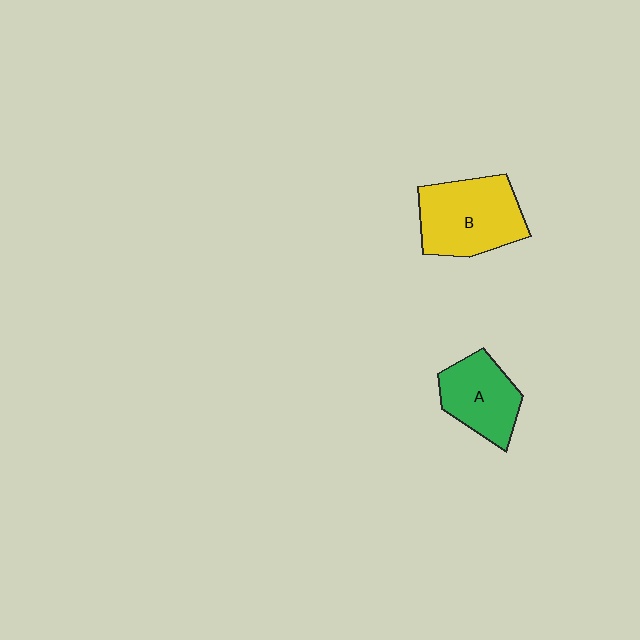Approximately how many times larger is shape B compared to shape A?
Approximately 1.4 times.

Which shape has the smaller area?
Shape A (green).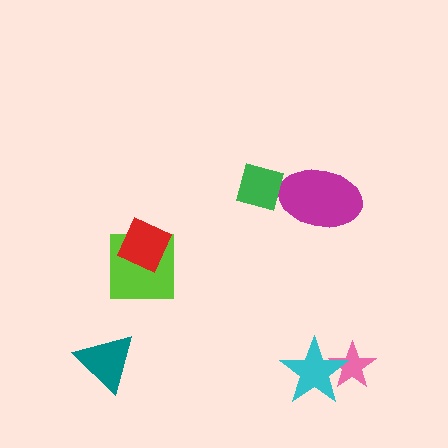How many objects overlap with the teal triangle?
0 objects overlap with the teal triangle.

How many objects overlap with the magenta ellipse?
1 object overlaps with the magenta ellipse.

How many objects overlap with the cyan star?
1 object overlaps with the cyan star.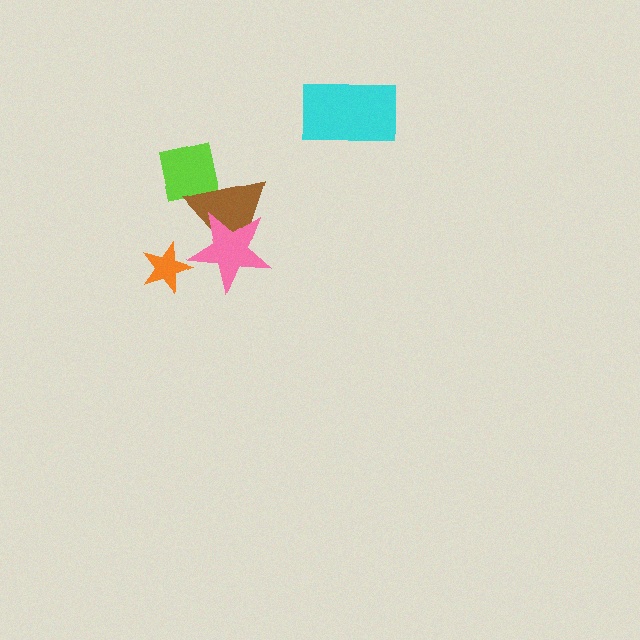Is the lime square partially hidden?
Yes, it is partially covered by another shape.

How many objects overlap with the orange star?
0 objects overlap with the orange star.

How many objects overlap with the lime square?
1 object overlaps with the lime square.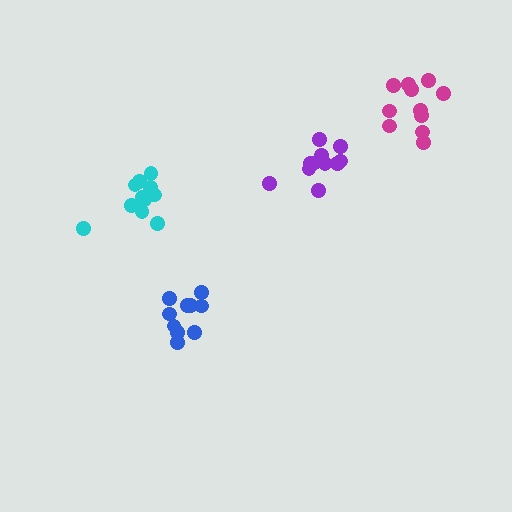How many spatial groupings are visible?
There are 4 spatial groupings.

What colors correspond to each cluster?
The clusters are colored: blue, purple, cyan, magenta.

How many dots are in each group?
Group 1: 10 dots, Group 2: 11 dots, Group 3: 11 dots, Group 4: 11 dots (43 total).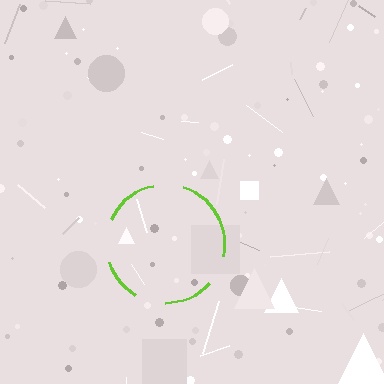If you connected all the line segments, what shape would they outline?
They would outline a circle.